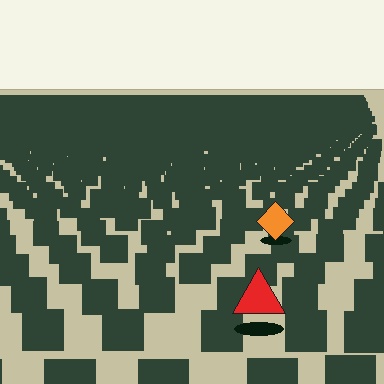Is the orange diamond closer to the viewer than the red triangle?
No. The red triangle is closer — you can tell from the texture gradient: the ground texture is coarser near it.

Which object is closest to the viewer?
The red triangle is closest. The texture marks near it are larger and more spread out.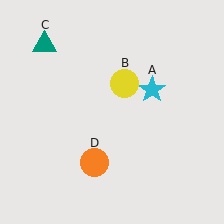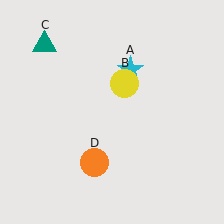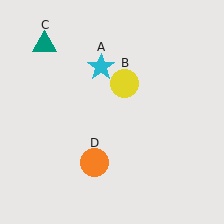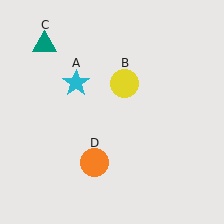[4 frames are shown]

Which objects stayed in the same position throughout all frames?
Yellow circle (object B) and teal triangle (object C) and orange circle (object D) remained stationary.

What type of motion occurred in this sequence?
The cyan star (object A) rotated counterclockwise around the center of the scene.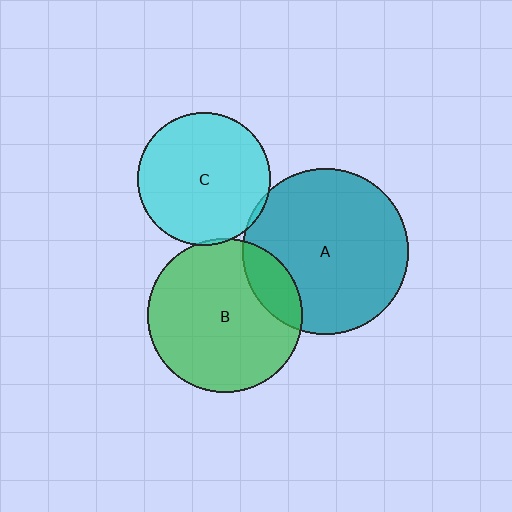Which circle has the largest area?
Circle A (teal).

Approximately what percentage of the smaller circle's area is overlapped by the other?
Approximately 5%.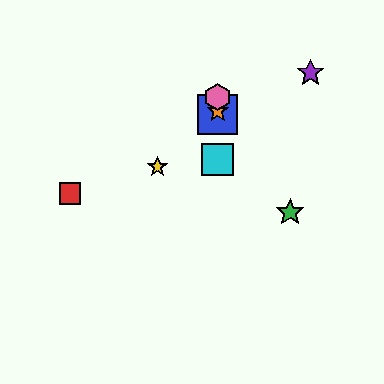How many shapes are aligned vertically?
4 shapes (the blue square, the orange star, the cyan square, the pink hexagon) are aligned vertically.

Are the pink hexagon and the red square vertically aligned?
No, the pink hexagon is at x≈218 and the red square is at x≈70.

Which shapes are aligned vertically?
The blue square, the orange star, the cyan square, the pink hexagon are aligned vertically.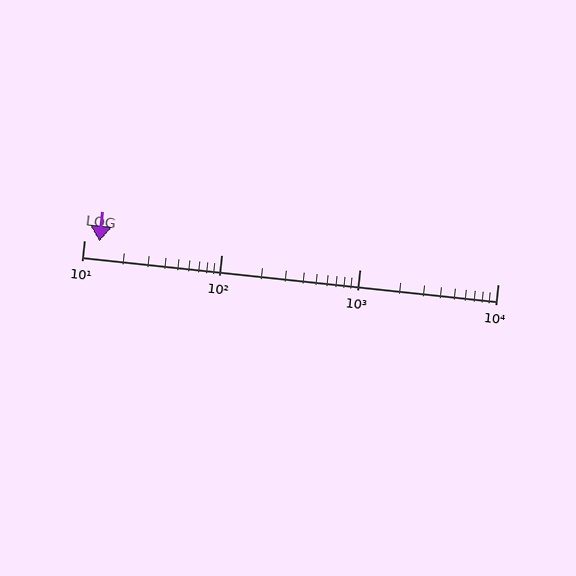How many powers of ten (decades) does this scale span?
The scale spans 3 decades, from 10 to 10000.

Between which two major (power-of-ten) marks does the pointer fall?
The pointer is between 10 and 100.